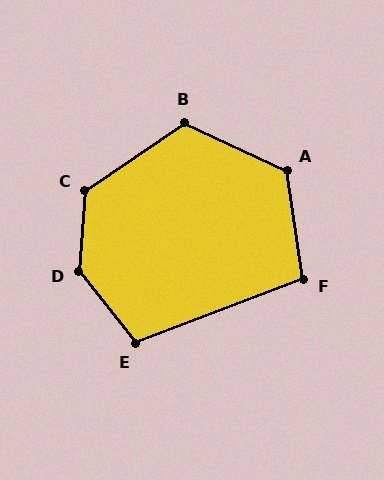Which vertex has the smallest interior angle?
F, at approximately 103 degrees.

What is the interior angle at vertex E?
Approximately 108 degrees (obtuse).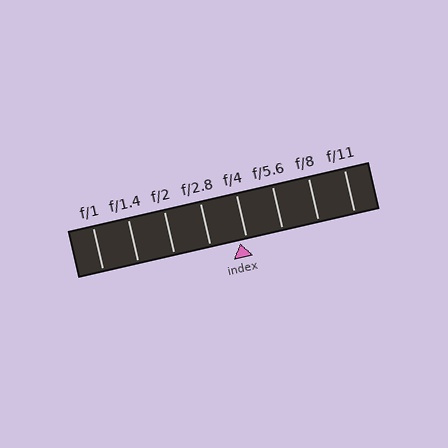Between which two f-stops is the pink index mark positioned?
The index mark is between f/2.8 and f/4.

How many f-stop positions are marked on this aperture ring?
There are 8 f-stop positions marked.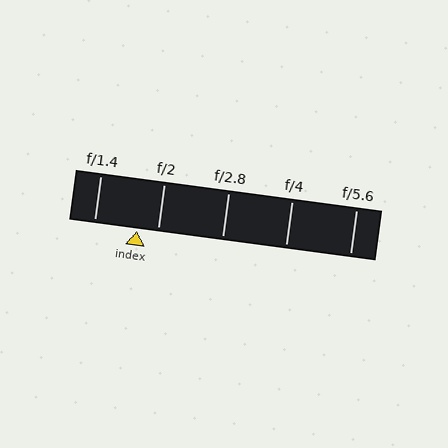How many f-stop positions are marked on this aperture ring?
There are 5 f-stop positions marked.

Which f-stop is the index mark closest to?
The index mark is closest to f/2.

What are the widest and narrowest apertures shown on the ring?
The widest aperture shown is f/1.4 and the narrowest is f/5.6.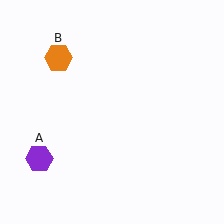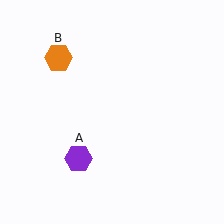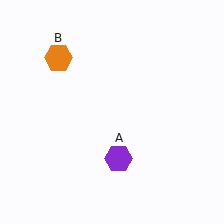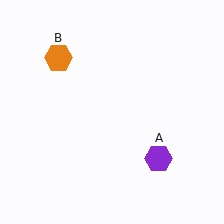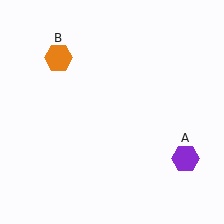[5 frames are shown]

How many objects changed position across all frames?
1 object changed position: purple hexagon (object A).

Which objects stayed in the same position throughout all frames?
Orange hexagon (object B) remained stationary.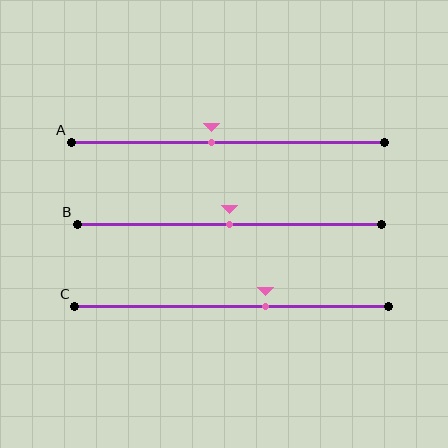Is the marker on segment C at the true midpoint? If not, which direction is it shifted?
No, the marker on segment C is shifted to the right by about 11% of the segment length.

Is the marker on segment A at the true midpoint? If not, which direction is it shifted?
No, the marker on segment A is shifted to the left by about 5% of the segment length.